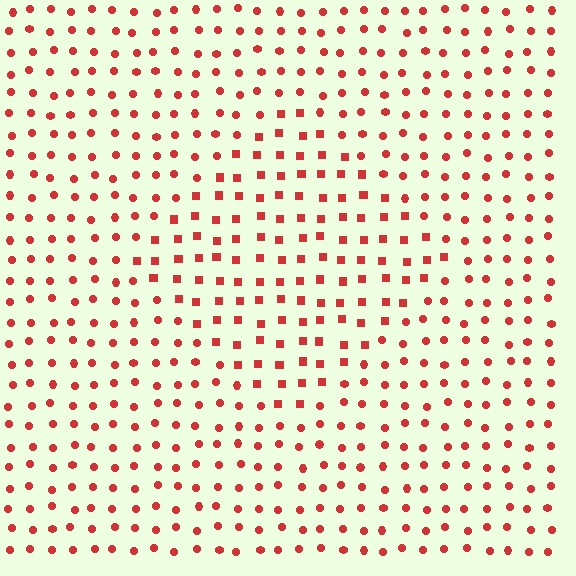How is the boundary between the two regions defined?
The boundary is defined by a change in element shape: squares inside vs. circles outside. All elements share the same color and spacing.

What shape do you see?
I see a diamond.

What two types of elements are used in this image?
The image uses squares inside the diamond region and circles outside it.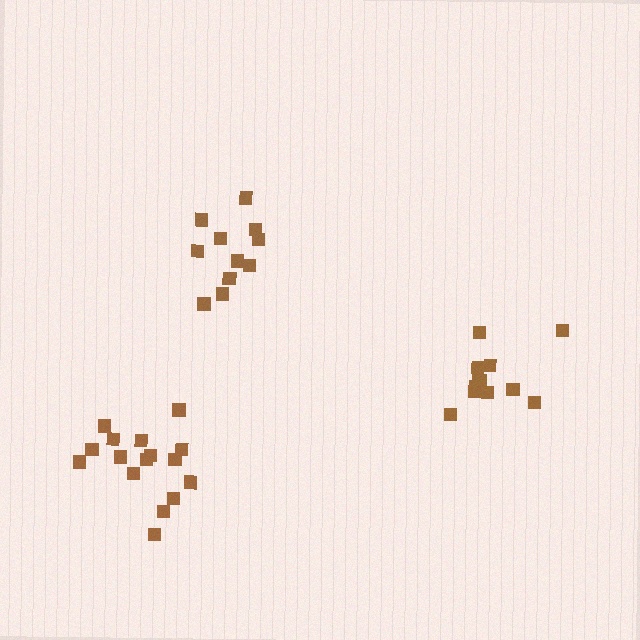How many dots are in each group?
Group 1: 16 dots, Group 2: 11 dots, Group 3: 12 dots (39 total).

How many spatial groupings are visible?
There are 3 spatial groupings.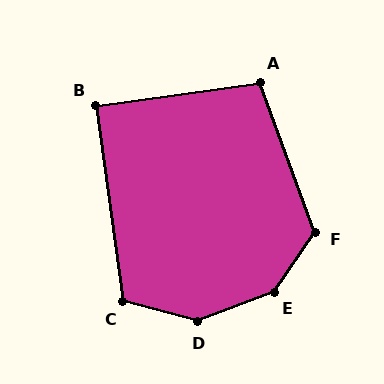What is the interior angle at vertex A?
Approximately 102 degrees (obtuse).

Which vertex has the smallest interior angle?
B, at approximately 90 degrees.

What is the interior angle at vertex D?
Approximately 144 degrees (obtuse).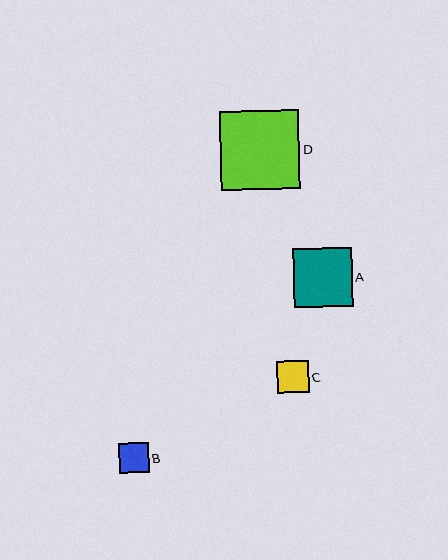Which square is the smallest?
Square B is the smallest with a size of approximately 29 pixels.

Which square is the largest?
Square D is the largest with a size of approximately 79 pixels.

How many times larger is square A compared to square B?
Square A is approximately 2.0 times the size of square B.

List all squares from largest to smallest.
From largest to smallest: D, A, C, B.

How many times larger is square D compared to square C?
Square D is approximately 2.5 times the size of square C.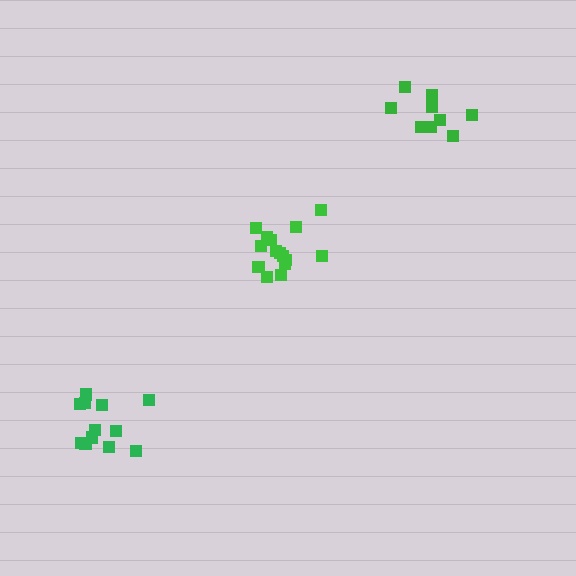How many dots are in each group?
Group 1: 15 dots, Group 2: 12 dots, Group 3: 9 dots (36 total).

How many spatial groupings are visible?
There are 3 spatial groupings.